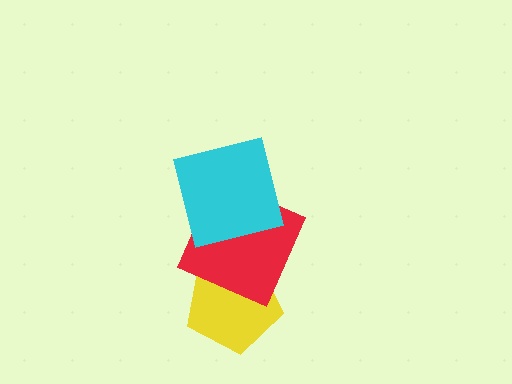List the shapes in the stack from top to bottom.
From top to bottom: the cyan square, the red square, the yellow pentagon.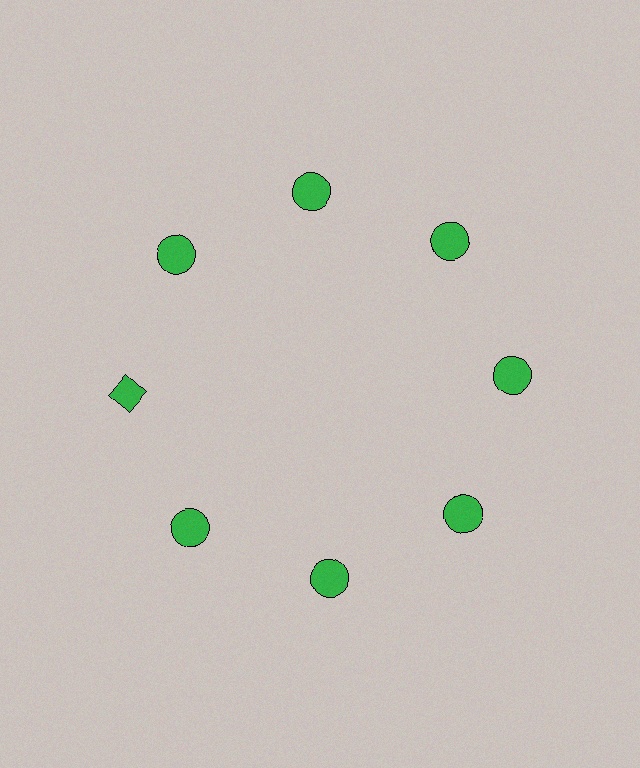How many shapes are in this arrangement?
There are 8 shapes arranged in a ring pattern.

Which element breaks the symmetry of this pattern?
The green diamond at roughly the 9 o'clock position breaks the symmetry. All other shapes are green circles.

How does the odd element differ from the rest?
It has a different shape: diamond instead of circle.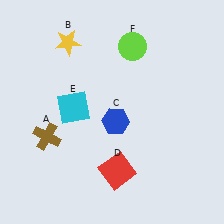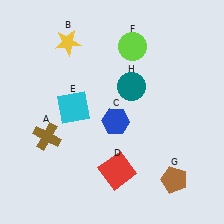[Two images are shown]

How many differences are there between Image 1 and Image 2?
There are 2 differences between the two images.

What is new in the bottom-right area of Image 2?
A brown pentagon (G) was added in the bottom-right area of Image 2.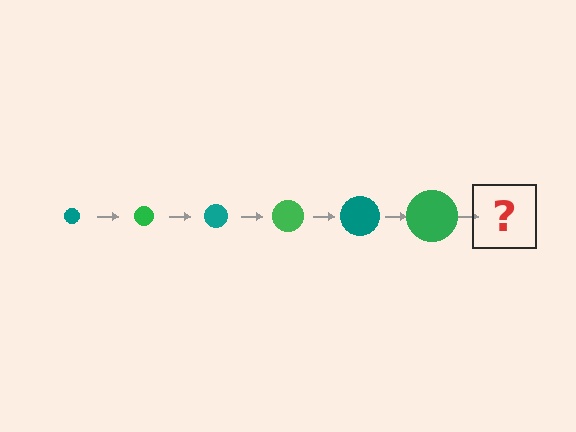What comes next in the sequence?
The next element should be a teal circle, larger than the previous one.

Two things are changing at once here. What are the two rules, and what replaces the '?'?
The two rules are that the circle grows larger each step and the color cycles through teal and green. The '?' should be a teal circle, larger than the previous one.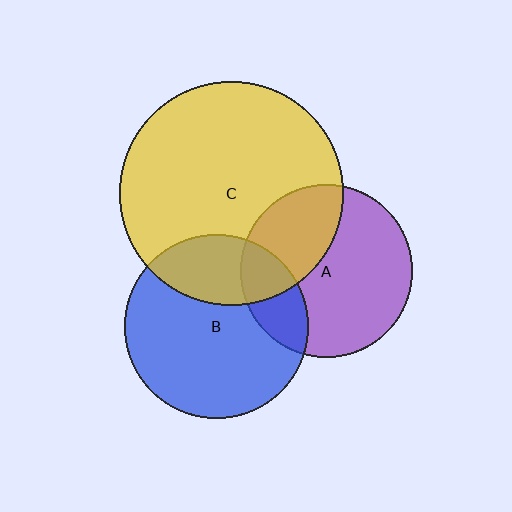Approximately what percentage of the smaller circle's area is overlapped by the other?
Approximately 20%.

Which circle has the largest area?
Circle C (yellow).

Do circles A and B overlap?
Yes.